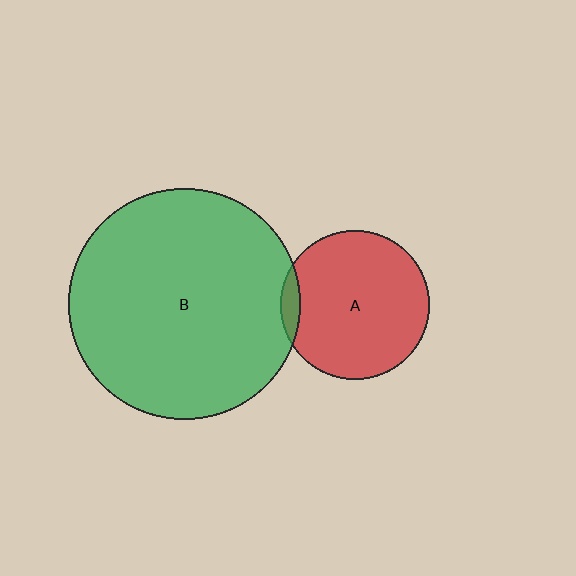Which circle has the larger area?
Circle B (green).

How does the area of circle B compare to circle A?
Approximately 2.4 times.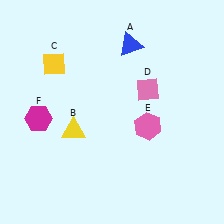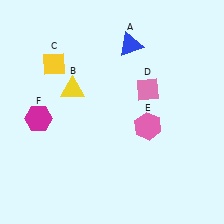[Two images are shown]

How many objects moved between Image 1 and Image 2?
1 object moved between the two images.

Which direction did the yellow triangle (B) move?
The yellow triangle (B) moved up.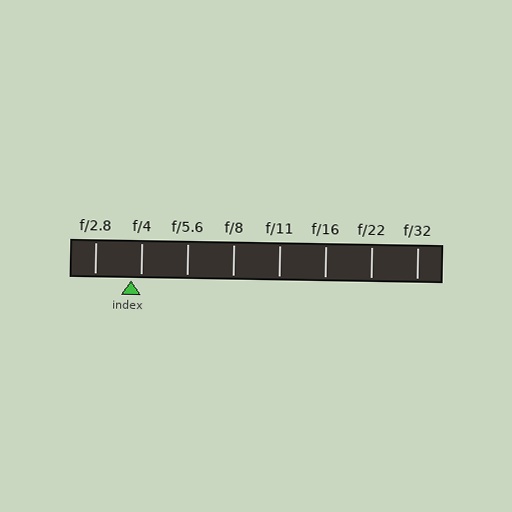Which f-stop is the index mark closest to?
The index mark is closest to f/4.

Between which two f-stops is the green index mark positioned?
The index mark is between f/2.8 and f/4.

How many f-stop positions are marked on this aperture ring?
There are 8 f-stop positions marked.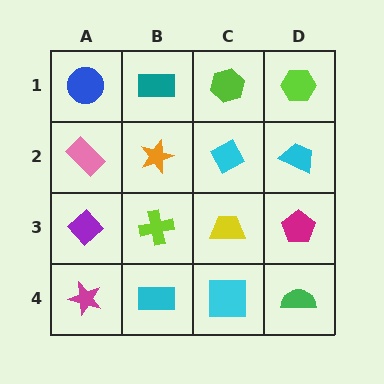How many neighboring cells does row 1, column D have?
2.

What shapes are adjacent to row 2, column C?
A lime hexagon (row 1, column C), a yellow trapezoid (row 3, column C), an orange star (row 2, column B), a cyan trapezoid (row 2, column D).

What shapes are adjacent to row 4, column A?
A purple diamond (row 3, column A), a cyan rectangle (row 4, column B).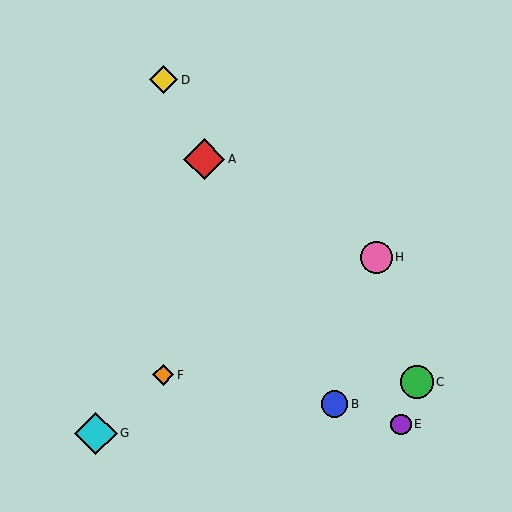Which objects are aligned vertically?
Objects D, F are aligned vertically.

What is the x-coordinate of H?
Object H is at x≈376.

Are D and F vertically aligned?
Yes, both are at x≈163.